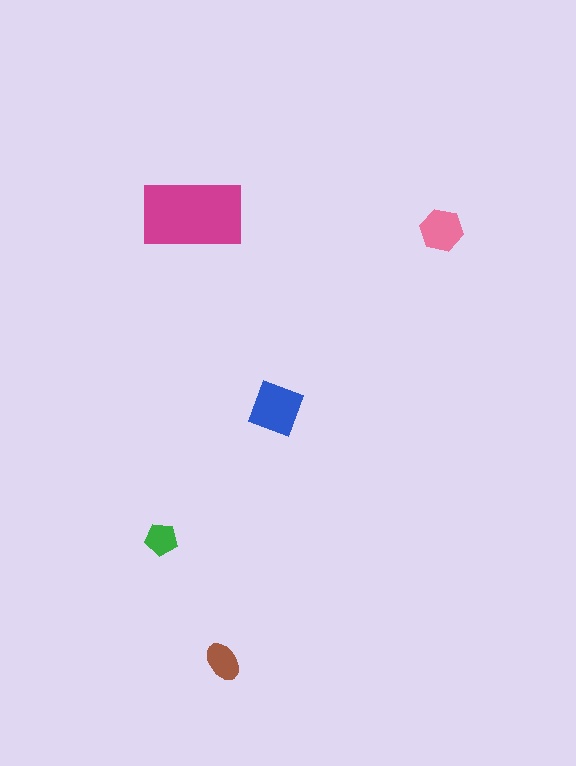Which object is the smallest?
The green pentagon.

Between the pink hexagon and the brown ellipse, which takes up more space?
The pink hexagon.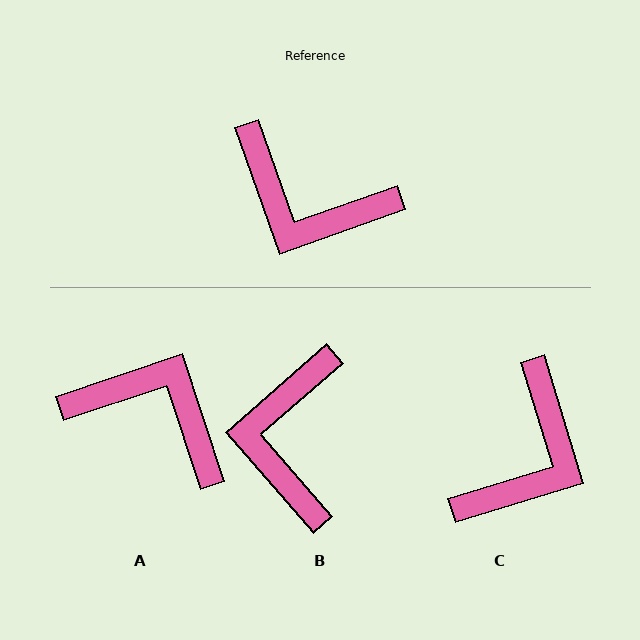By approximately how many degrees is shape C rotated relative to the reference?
Approximately 87 degrees counter-clockwise.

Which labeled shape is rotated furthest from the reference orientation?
A, about 179 degrees away.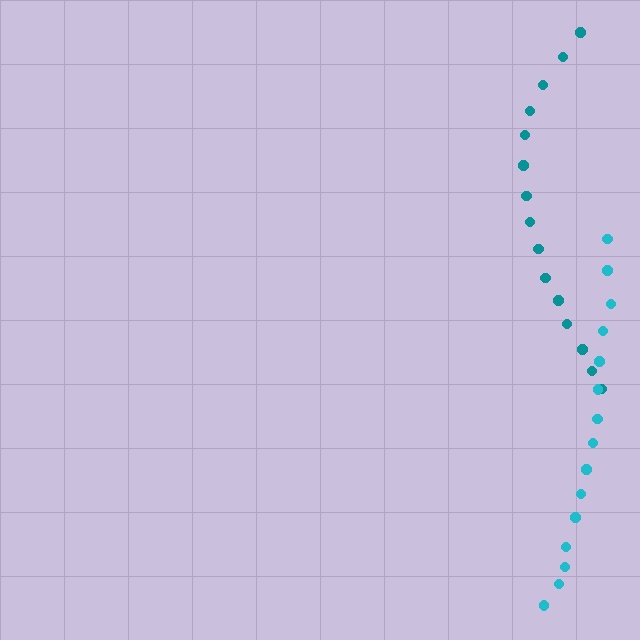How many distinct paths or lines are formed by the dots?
There are 2 distinct paths.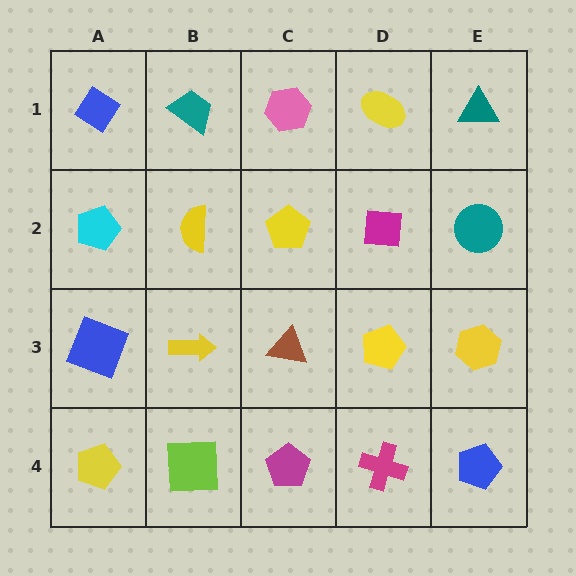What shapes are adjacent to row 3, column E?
A teal circle (row 2, column E), a blue pentagon (row 4, column E), a yellow pentagon (row 3, column D).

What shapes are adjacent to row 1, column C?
A yellow pentagon (row 2, column C), a teal trapezoid (row 1, column B), a yellow ellipse (row 1, column D).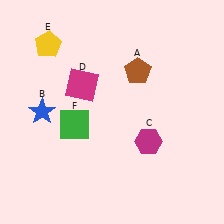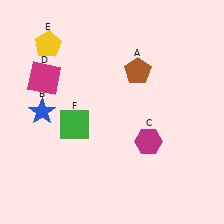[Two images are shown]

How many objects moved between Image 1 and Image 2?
1 object moved between the two images.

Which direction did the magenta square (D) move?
The magenta square (D) moved left.